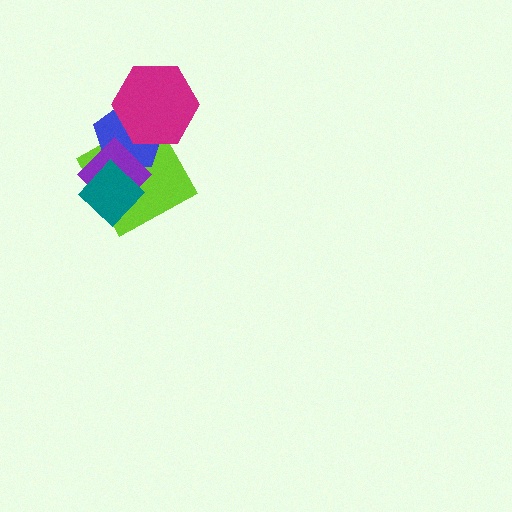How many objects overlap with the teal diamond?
3 objects overlap with the teal diamond.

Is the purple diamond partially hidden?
Yes, it is partially covered by another shape.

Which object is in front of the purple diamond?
The teal diamond is in front of the purple diamond.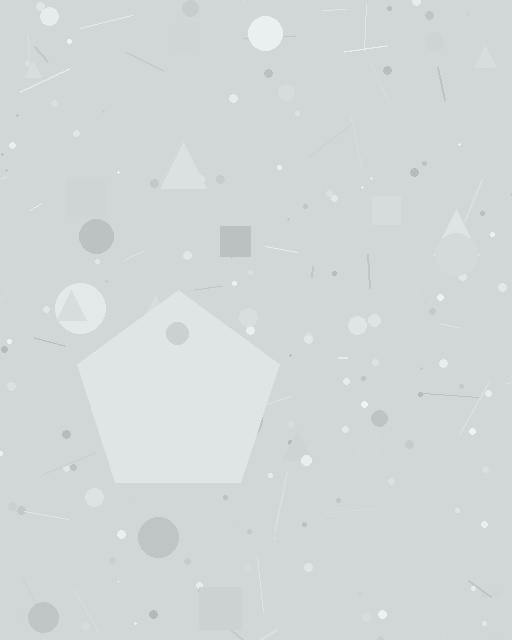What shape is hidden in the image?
A pentagon is hidden in the image.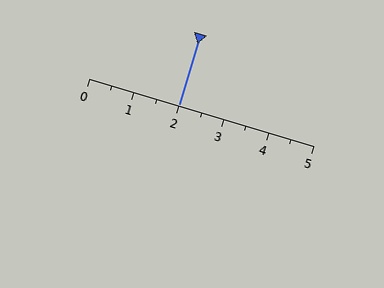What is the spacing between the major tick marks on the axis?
The major ticks are spaced 1 apart.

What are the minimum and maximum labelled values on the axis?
The axis runs from 0 to 5.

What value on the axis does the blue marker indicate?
The marker indicates approximately 2.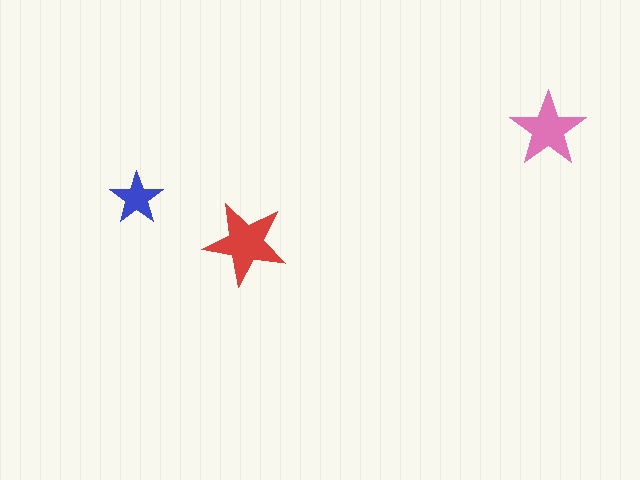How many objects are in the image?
There are 3 objects in the image.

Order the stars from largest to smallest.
the red one, the pink one, the blue one.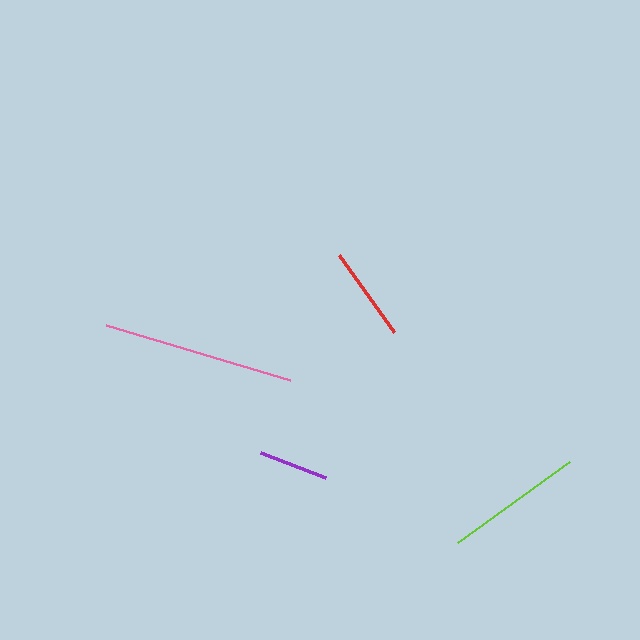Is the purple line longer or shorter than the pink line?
The pink line is longer than the purple line.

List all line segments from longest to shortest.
From longest to shortest: pink, lime, red, purple.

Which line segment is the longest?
The pink line is the longest at approximately 193 pixels.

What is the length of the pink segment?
The pink segment is approximately 193 pixels long.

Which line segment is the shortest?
The purple line is the shortest at approximately 70 pixels.